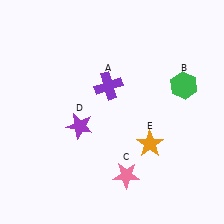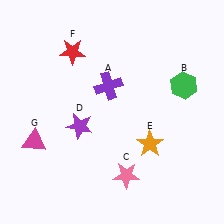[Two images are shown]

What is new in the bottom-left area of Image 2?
A magenta triangle (G) was added in the bottom-left area of Image 2.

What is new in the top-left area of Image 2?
A red star (F) was added in the top-left area of Image 2.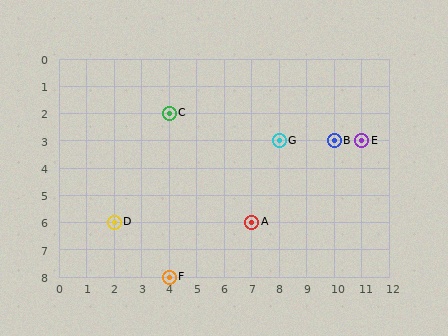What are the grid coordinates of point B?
Point B is at grid coordinates (10, 3).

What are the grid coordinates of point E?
Point E is at grid coordinates (11, 3).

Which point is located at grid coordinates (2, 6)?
Point D is at (2, 6).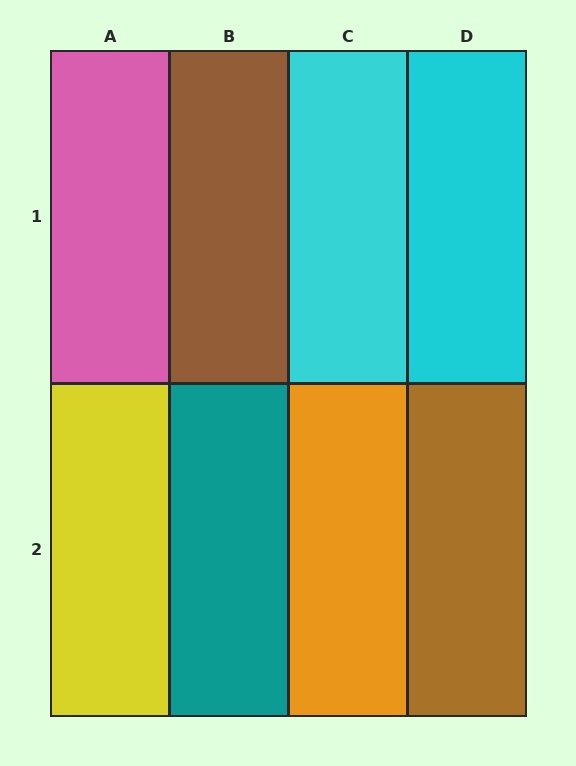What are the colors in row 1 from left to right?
Pink, brown, cyan, cyan.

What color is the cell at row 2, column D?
Brown.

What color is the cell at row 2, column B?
Teal.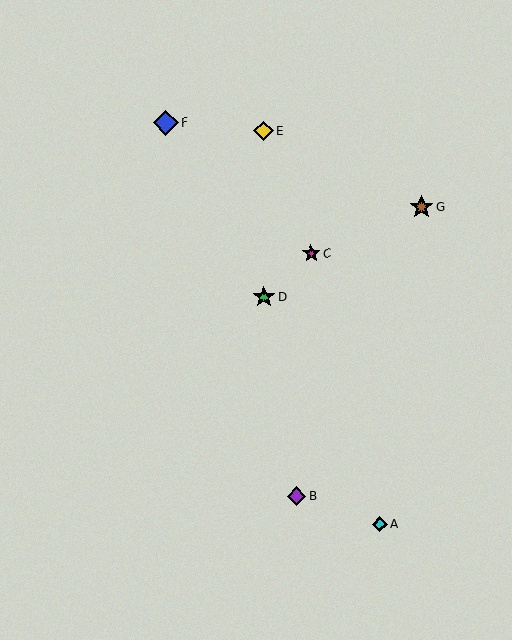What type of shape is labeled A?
Shape A is a cyan diamond.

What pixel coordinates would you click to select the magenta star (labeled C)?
Click at (311, 253) to select the magenta star C.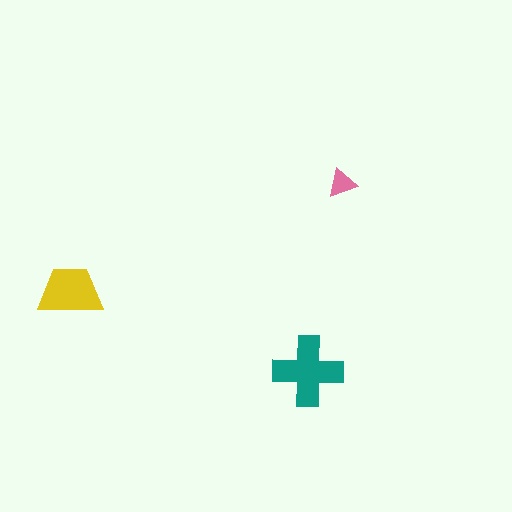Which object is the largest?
The teal cross.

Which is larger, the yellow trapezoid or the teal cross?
The teal cross.